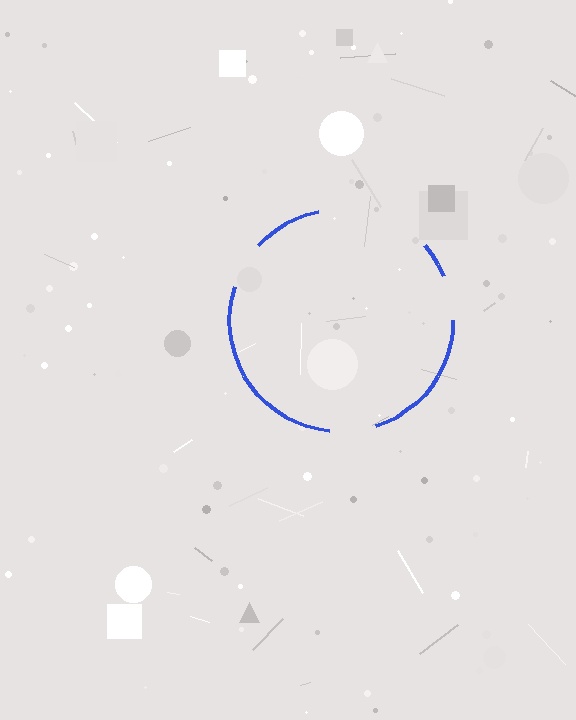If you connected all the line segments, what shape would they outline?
They would outline a circle.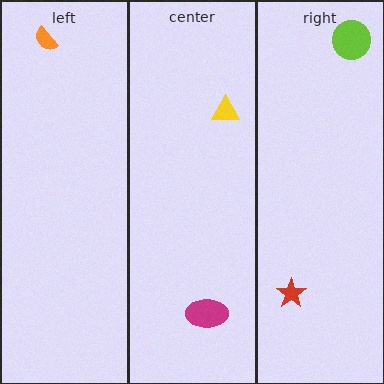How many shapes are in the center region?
2.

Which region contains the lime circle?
The right region.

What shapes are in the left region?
The orange semicircle.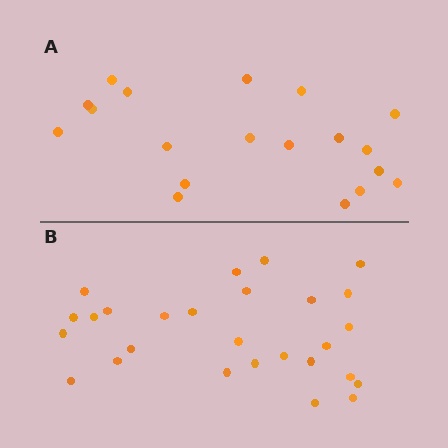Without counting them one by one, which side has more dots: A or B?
Region B (the bottom region) has more dots.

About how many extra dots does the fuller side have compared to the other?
Region B has roughly 8 or so more dots than region A.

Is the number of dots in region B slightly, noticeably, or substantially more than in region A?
Region B has noticeably more, but not dramatically so. The ratio is roughly 1.4 to 1.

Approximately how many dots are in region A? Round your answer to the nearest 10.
About 20 dots. (The exact count is 19, which rounds to 20.)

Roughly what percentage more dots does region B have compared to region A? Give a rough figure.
About 40% more.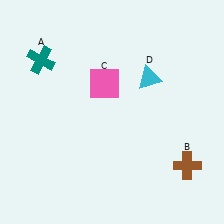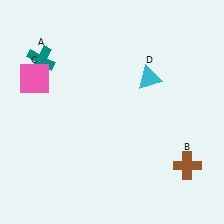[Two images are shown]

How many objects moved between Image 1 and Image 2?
1 object moved between the two images.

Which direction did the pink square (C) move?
The pink square (C) moved left.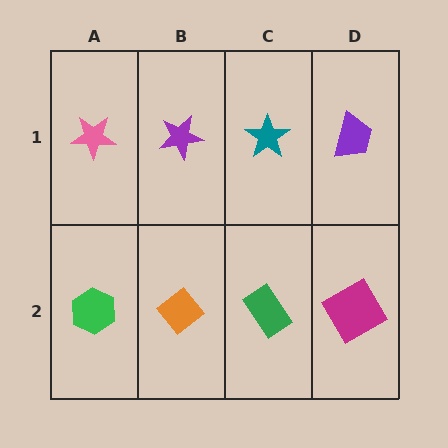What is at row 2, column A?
A green hexagon.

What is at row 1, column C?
A teal star.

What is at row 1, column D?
A purple trapezoid.